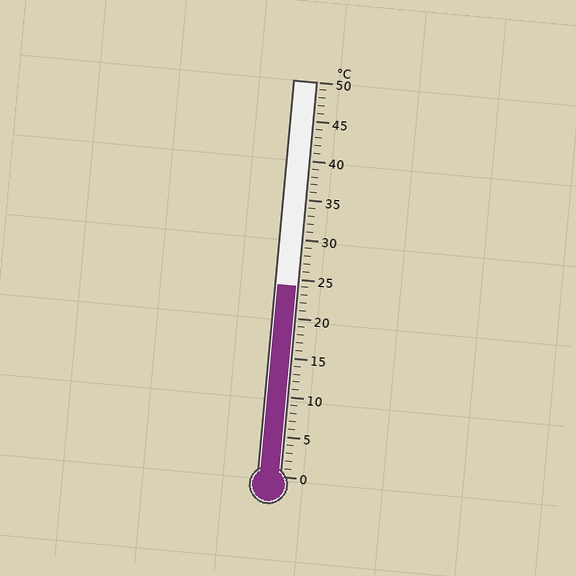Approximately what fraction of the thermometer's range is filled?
The thermometer is filled to approximately 50% of its range.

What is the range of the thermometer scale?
The thermometer scale ranges from 0°C to 50°C.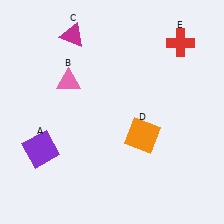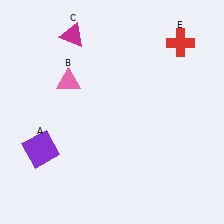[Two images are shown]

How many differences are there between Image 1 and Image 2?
There is 1 difference between the two images.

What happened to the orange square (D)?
The orange square (D) was removed in Image 2. It was in the bottom-right area of Image 1.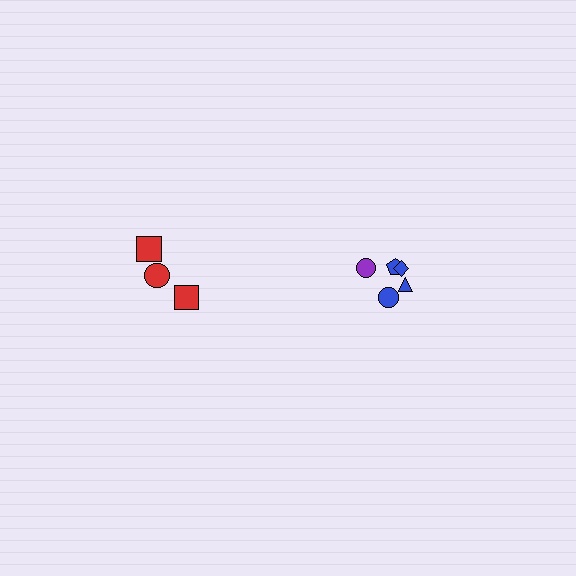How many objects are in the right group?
There are 5 objects.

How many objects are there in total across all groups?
There are 8 objects.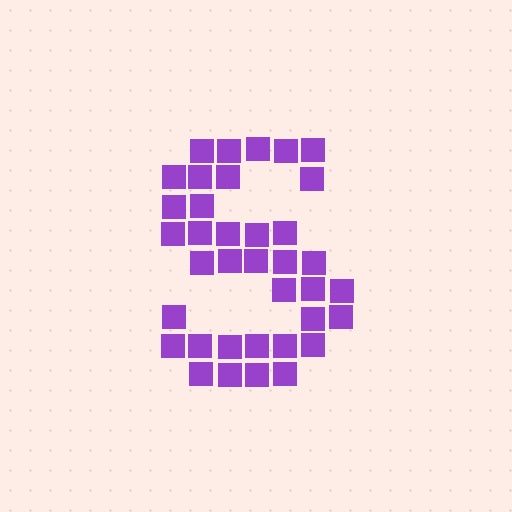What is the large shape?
The large shape is the letter S.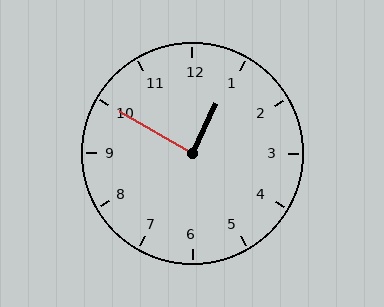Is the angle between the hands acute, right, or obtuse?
It is right.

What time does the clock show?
12:50.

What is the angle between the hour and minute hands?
Approximately 85 degrees.